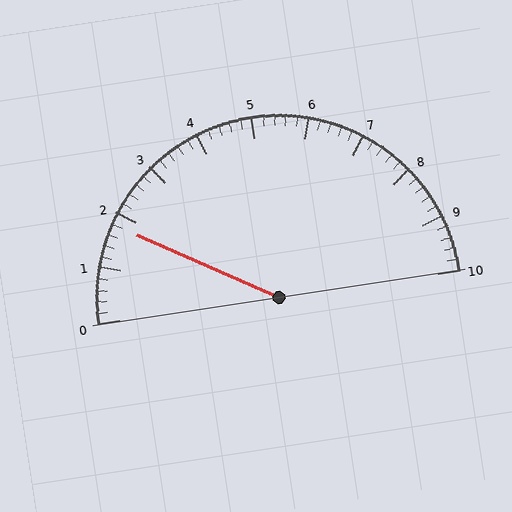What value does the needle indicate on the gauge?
The needle indicates approximately 1.8.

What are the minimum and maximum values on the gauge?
The gauge ranges from 0 to 10.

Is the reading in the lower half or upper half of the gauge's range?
The reading is in the lower half of the range (0 to 10).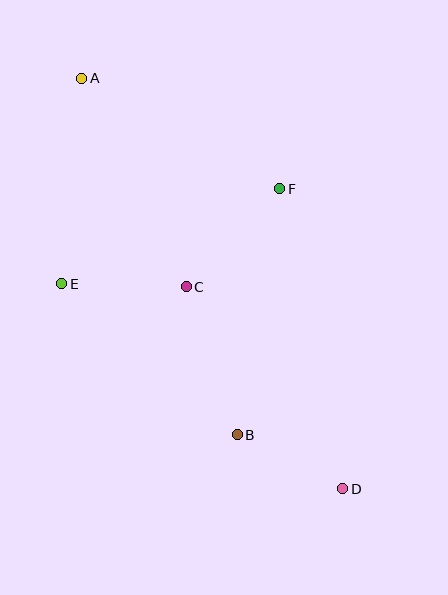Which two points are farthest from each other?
Points A and D are farthest from each other.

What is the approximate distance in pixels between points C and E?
The distance between C and E is approximately 125 pixels.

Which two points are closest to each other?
Points B and D are closest to each other.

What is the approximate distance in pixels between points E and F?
The distance between E and F is approximately 238 pixels.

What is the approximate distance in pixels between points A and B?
The distance between A and B is approximately 389 pixels.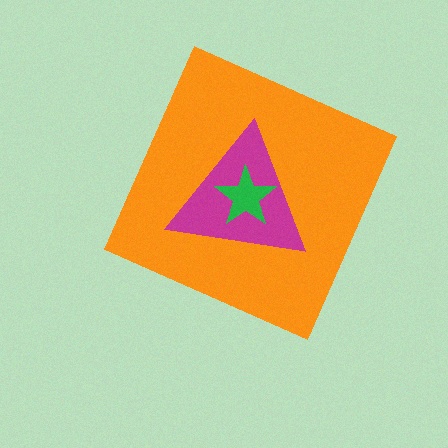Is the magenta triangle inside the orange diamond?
Yes.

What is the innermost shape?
The green star.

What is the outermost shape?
The orange diamond.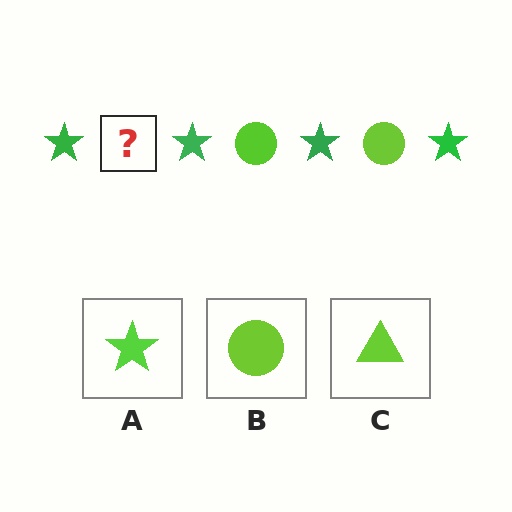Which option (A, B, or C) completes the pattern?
B.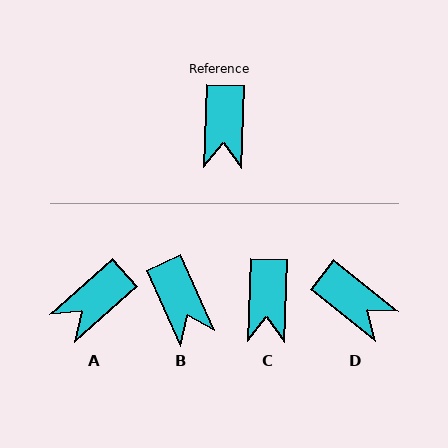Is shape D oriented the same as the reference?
No, it is off by about 54 degrees.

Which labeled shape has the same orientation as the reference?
C.